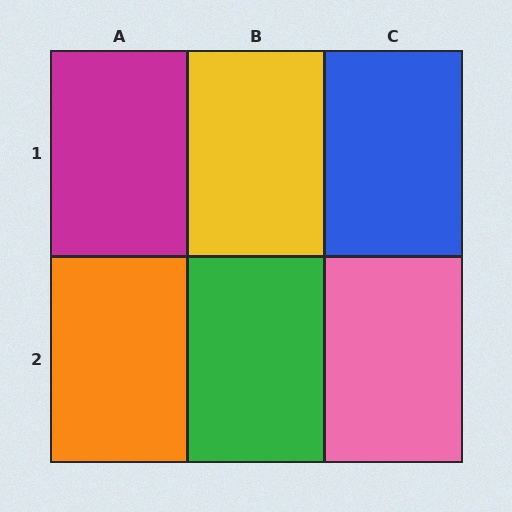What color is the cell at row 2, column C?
Pink.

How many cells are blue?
1 cell is blue.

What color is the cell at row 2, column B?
Green.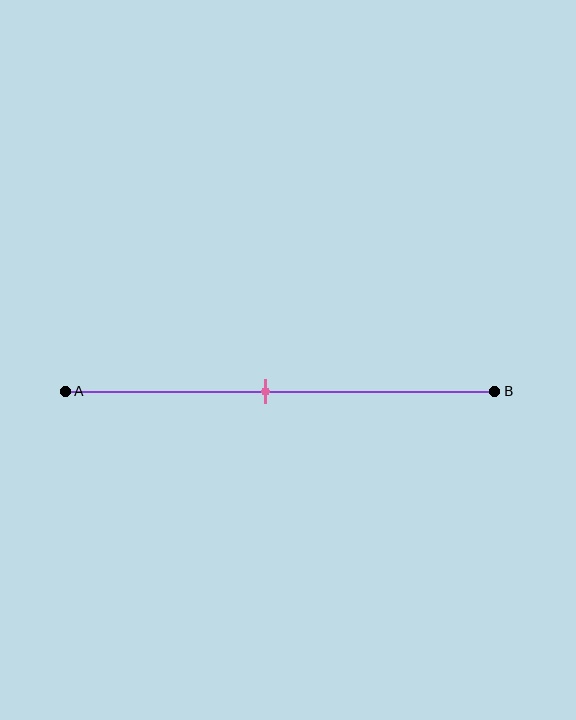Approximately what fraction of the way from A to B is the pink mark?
The pink mark is approximately 45% of the way from A to B.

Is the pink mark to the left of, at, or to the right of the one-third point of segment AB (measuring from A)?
The pink mark is to the right of the one-third point of segment AB.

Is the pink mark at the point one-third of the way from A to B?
No, the mark is at about 45% from A, not at the 33% one-third point.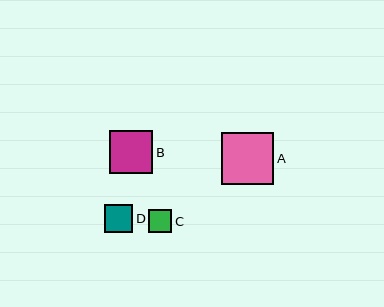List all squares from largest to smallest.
From largest to smallest: A, B, D, C.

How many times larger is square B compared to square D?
Square B is approximately 1.5 times the size of square D.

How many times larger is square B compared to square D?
Square B is approximately 1.5 times the size of square D.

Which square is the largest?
Square A is the largest with a size of approximately 52 pixels.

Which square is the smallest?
Square C is the smallest with a size of approximately 23 pixels.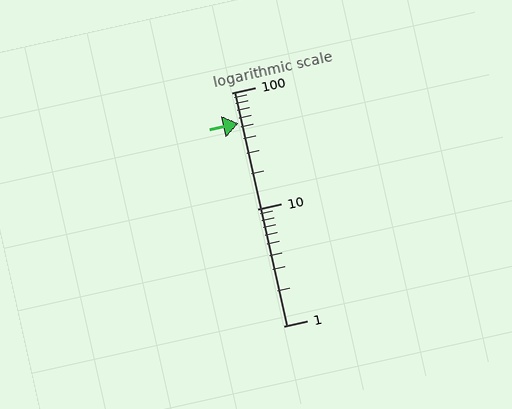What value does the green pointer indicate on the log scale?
The pointer indicates approximately 54.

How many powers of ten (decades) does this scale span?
The scale spans 2 decades, from 1 to 100.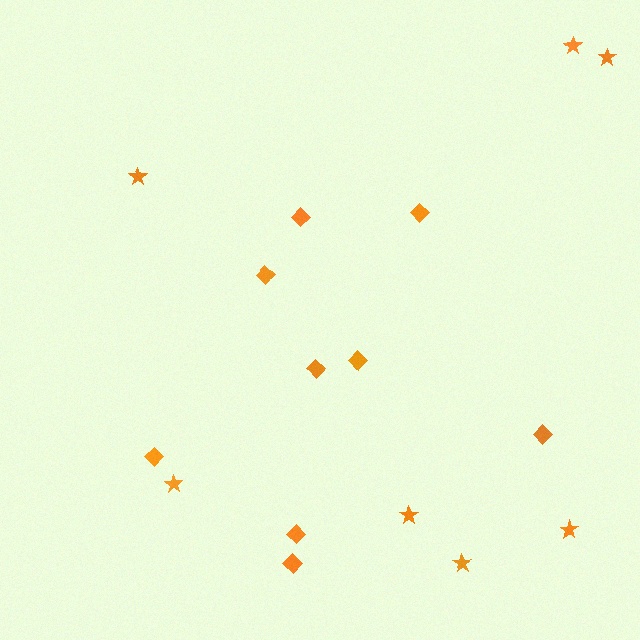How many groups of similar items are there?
There are 2 groups: one group of diamonds (9) and one group of stars (7).